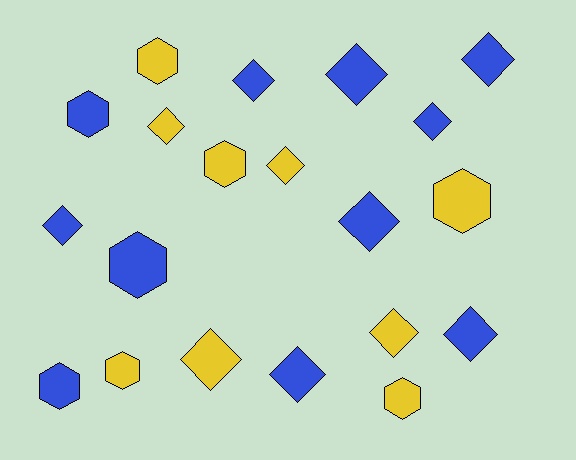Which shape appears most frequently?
Diamond, with 12 objects.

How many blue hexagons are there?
There are 3 blue hexagons.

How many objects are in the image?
There are 20 objects.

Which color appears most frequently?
Blue, with 11 objects.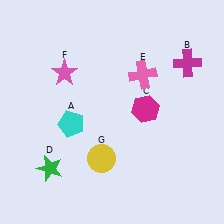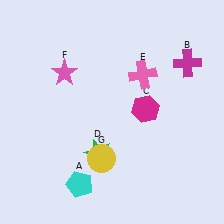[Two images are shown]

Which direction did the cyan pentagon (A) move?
The cyan pentagon (A) moved down.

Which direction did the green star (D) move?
The green star (D) moved right.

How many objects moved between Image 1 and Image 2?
2 objects moved between the two images.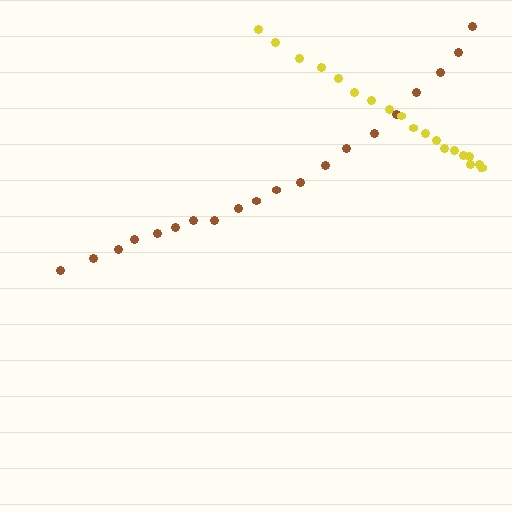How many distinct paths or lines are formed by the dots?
There are 2 distinct paths.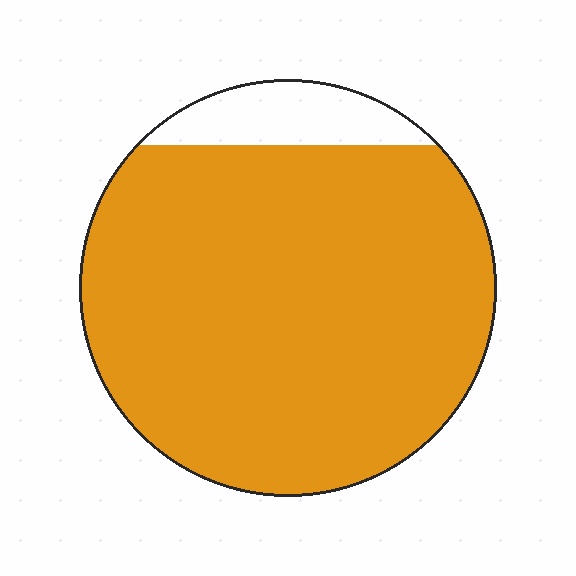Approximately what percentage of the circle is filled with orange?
Approximately 90%.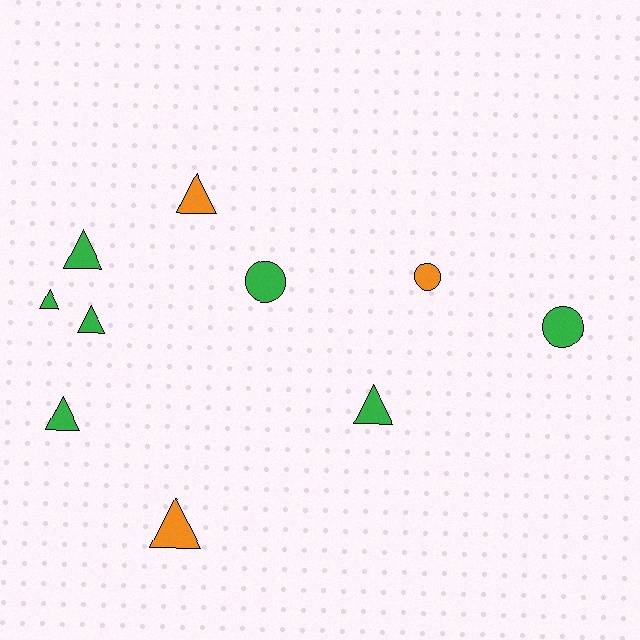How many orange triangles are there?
There are 2 orange triangles.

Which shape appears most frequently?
Triangle, with 7 objects.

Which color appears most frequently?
Green, with 7 objects.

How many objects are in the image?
There are 10 objects.